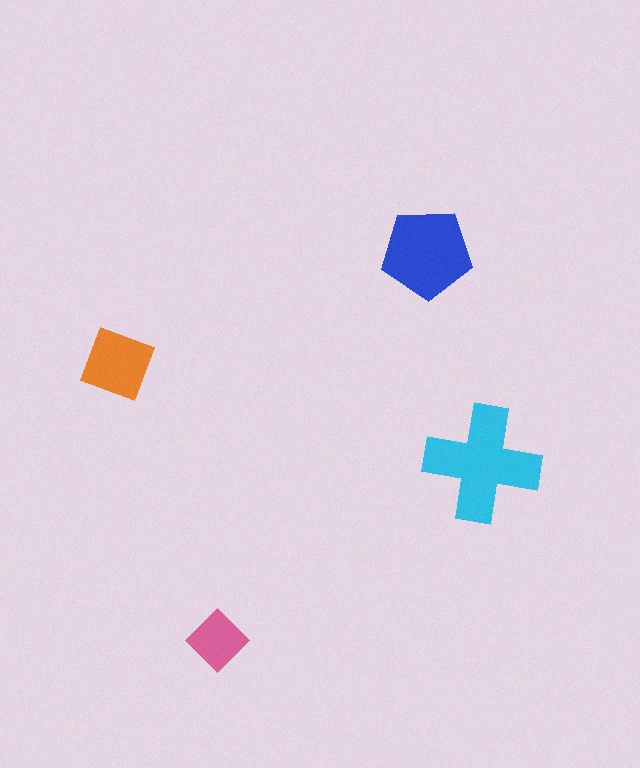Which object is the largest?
The cyan cross.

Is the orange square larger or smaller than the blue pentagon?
Smaller.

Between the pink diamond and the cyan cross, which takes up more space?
The cyan cross.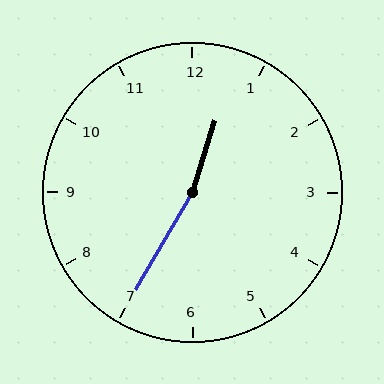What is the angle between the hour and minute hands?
Approximately 168 degrees.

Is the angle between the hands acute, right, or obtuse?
It is obtuse.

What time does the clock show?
12:35.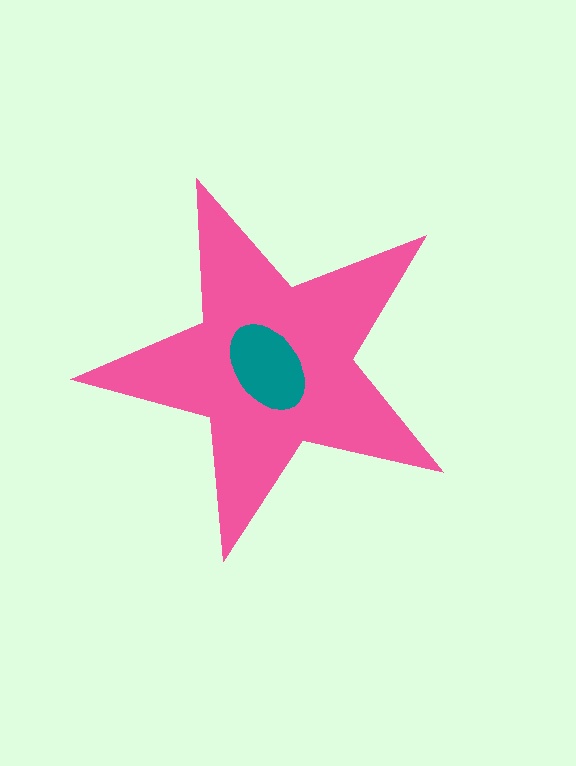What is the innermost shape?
The teal ellipse.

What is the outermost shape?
The pink star.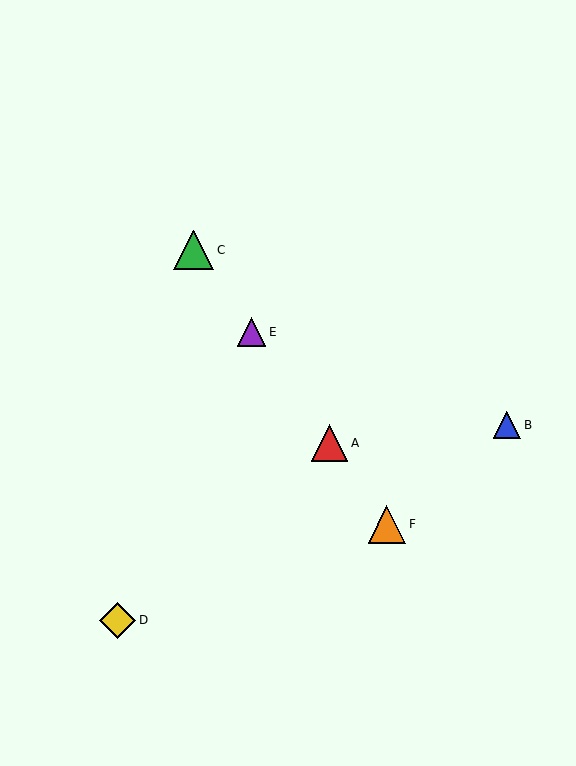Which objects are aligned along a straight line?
Objects A, C, E, F are aligned along a straight line.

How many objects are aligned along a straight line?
4 objects (A, C, E, F) are aligned along a straight line.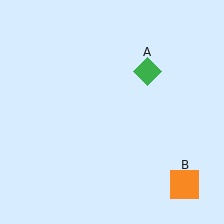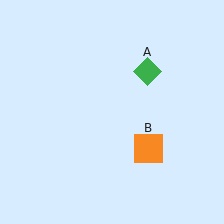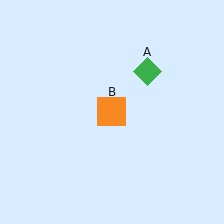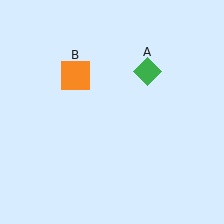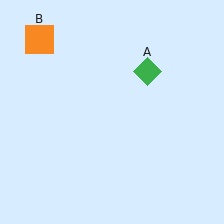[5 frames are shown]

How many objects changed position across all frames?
1 object changed position: orange square (object B).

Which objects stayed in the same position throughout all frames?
Green diamond (object A) remained stationary.